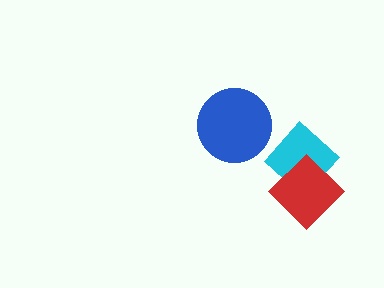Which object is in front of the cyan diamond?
The red diamond is in front of the cyan diamond.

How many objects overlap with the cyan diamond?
1 object overlaps with the cyan diamond.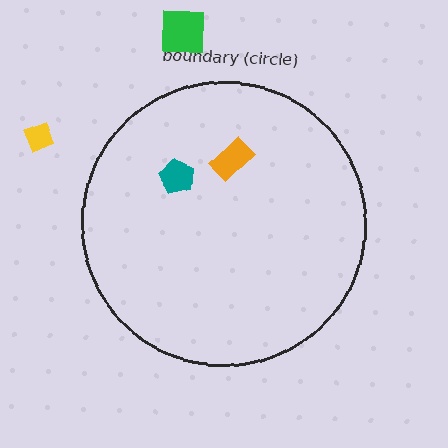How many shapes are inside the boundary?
2 inside, 2 outside.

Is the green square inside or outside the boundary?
Outside.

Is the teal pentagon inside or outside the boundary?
Inside.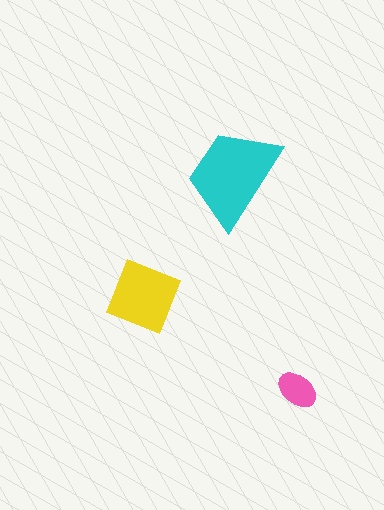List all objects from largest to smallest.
The cyan trapezoid, the yellow square, the pink ellipse.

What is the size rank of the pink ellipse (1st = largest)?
3rd.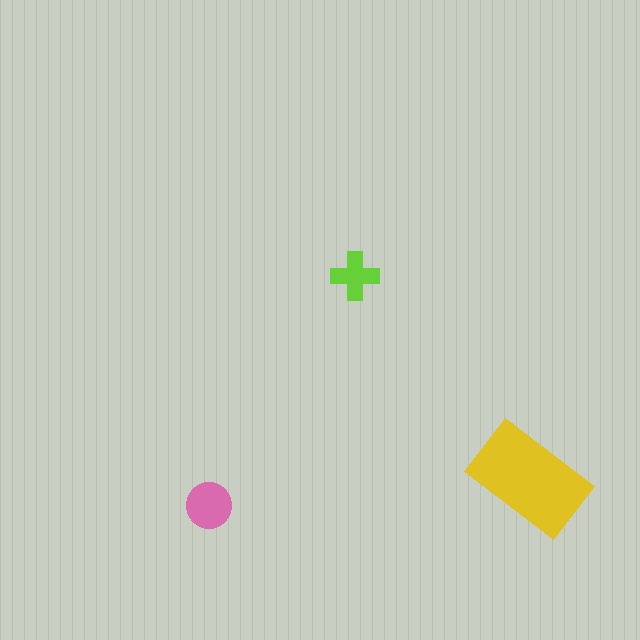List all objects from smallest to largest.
The lime cross, the pink circle, the yellow rectangle.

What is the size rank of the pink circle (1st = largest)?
2nd.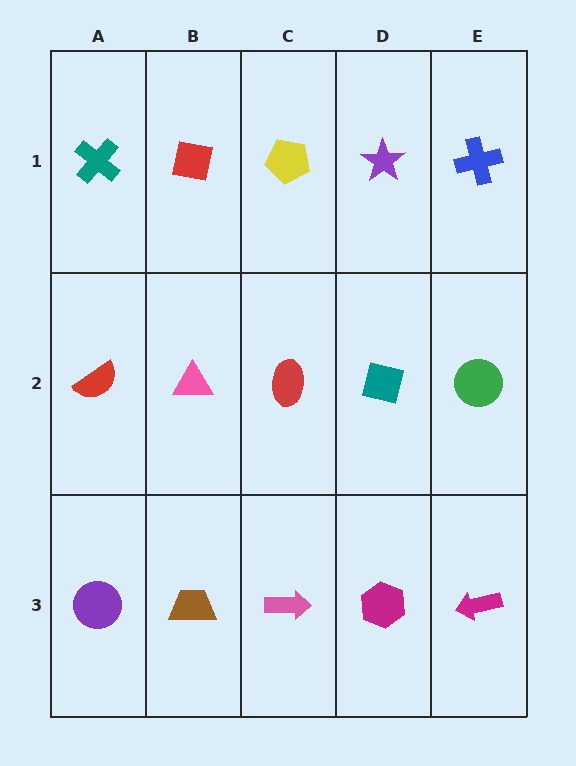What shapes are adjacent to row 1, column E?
A green circle (row 2, column E), a purple star (row 1, column D).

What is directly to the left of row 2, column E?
A teal square.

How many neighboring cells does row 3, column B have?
3.